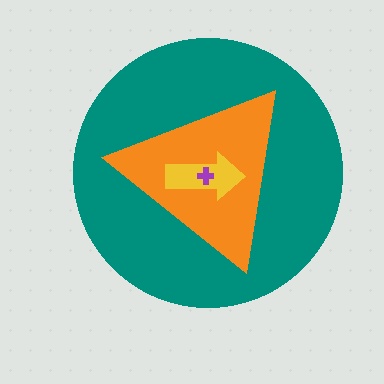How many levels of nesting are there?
4.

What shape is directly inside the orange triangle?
The yellow arrow.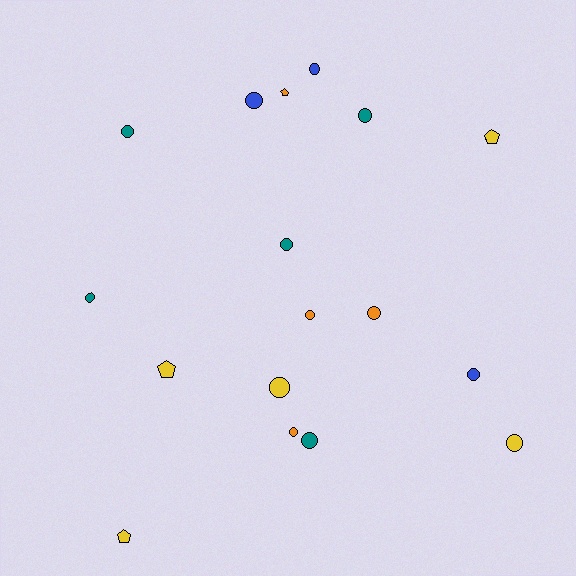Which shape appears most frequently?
Circle, with 13 objects.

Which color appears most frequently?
Yellow, with 5 objects.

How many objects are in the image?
There are 17 objects.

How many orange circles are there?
There are 3 orange circles.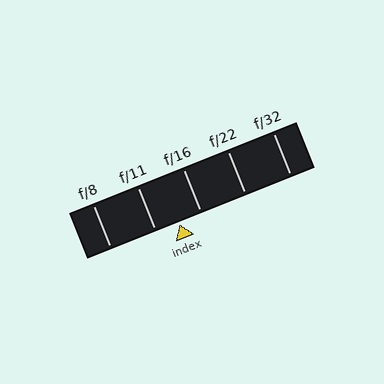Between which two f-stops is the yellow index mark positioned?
The index mark is between f/11 and f/16.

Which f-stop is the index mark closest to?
The index mark is closest to f/16.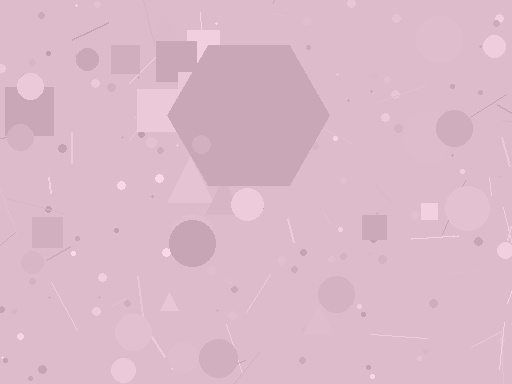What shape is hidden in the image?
A hexagon is hidden in the image.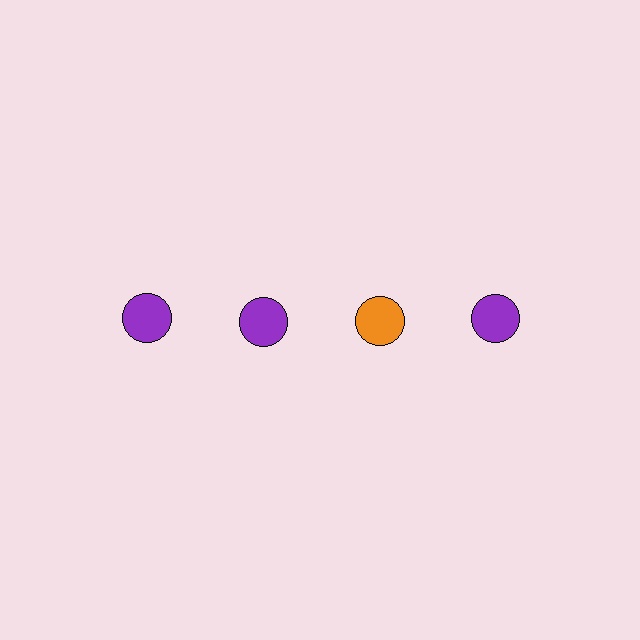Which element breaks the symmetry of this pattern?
The orange circle in the top row, center column breaks the symmetry. All other shapes are purple circles.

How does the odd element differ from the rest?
It has a different color: orange instead of purple.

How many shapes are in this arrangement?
There are 4 shapes arranged in a grid pattern.